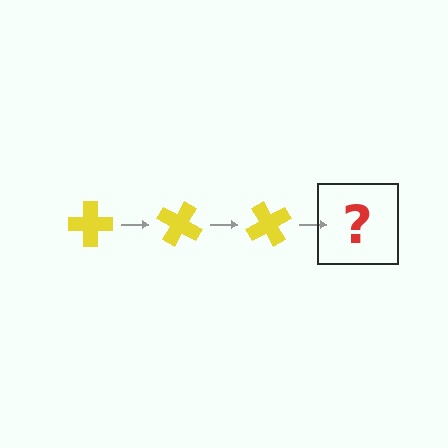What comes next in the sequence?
The next element should be a yellow cross rotated 90 degrees.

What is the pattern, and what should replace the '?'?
The pattern is that the cross rotates 30 degrees each step. The '?' should be a yellow cross rotated 90 degrees.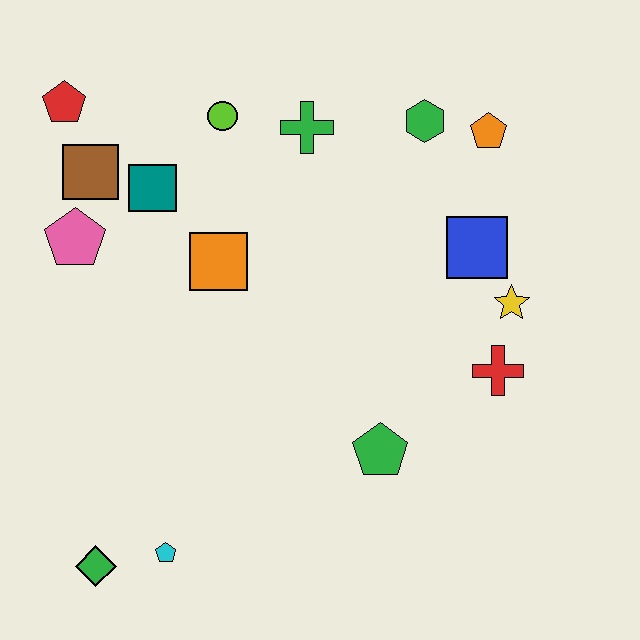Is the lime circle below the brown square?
No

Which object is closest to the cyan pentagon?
The green diamond is closest to the cyan pentagon.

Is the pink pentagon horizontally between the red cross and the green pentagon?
No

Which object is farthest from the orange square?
The green diamond is farthest from the orange square.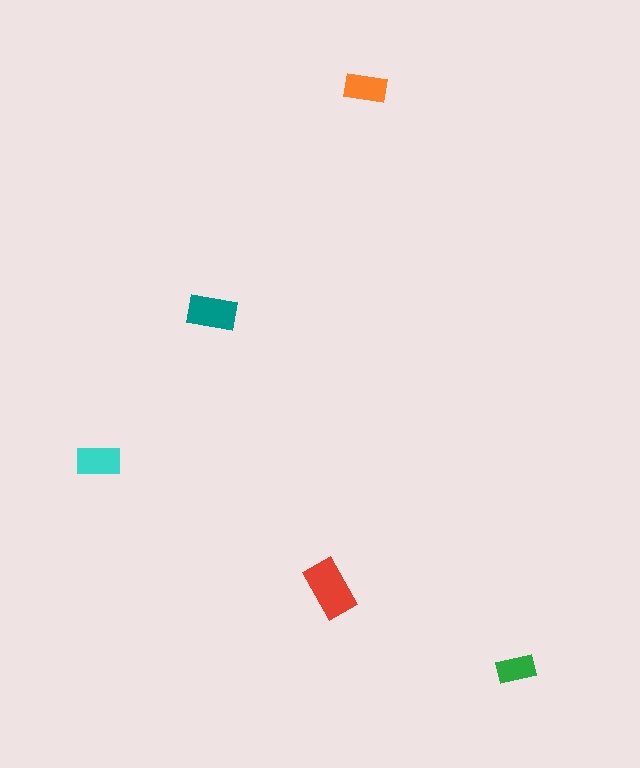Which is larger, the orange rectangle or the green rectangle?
The orange one.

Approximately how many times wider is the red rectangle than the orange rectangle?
About 1.5 times wider.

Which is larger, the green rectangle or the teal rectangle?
The teal one.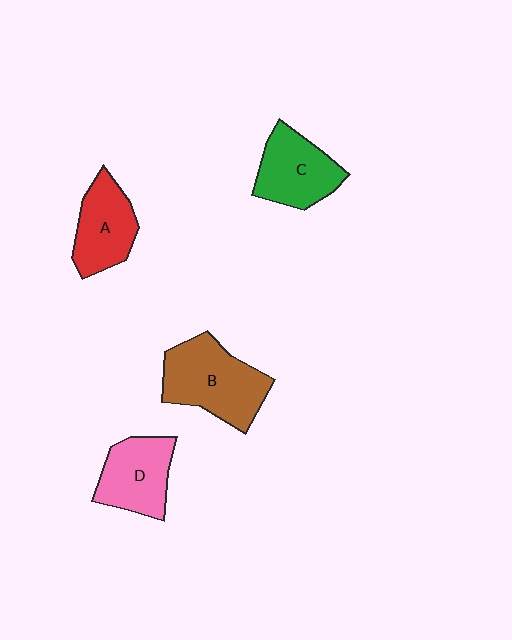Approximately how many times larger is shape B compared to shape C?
Approximately 1.3 times.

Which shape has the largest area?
Shape B (brown).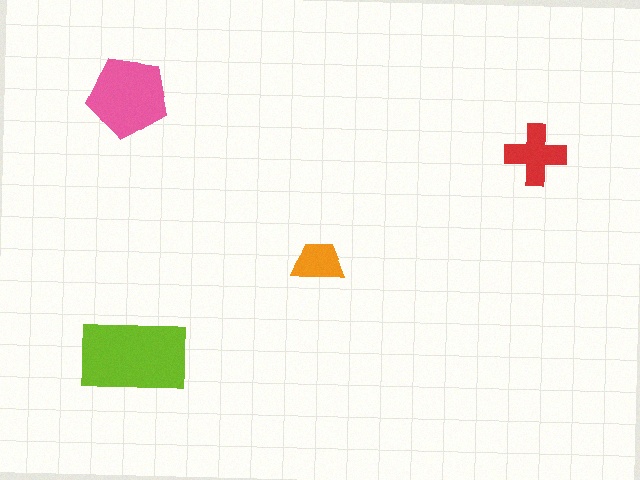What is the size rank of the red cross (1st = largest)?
3rd.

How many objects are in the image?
There are 4 objects in the image.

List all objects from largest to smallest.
The lime rectangle, the pink pentagon, the red cross, the orange trapezoid.